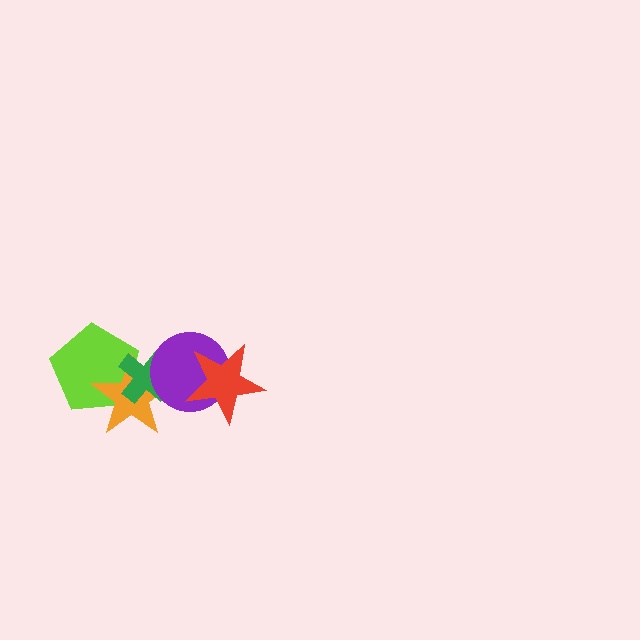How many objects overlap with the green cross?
3 objects overlap with the green cross.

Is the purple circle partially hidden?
Yes, it is partially covered by another shape.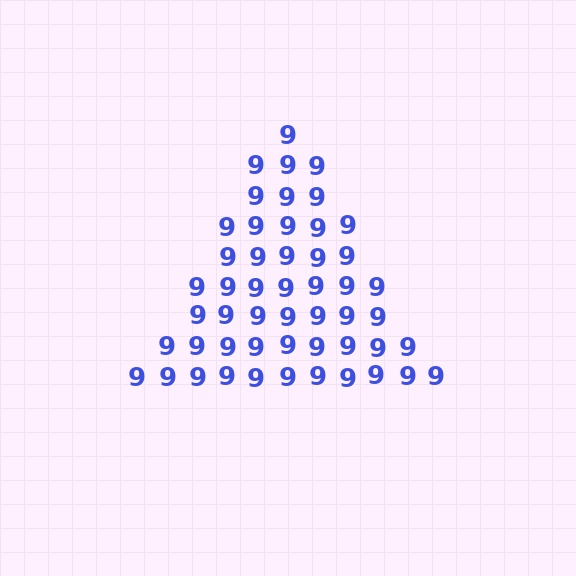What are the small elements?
The small elements are digit 9's.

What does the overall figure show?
The overall figure shows a triangle.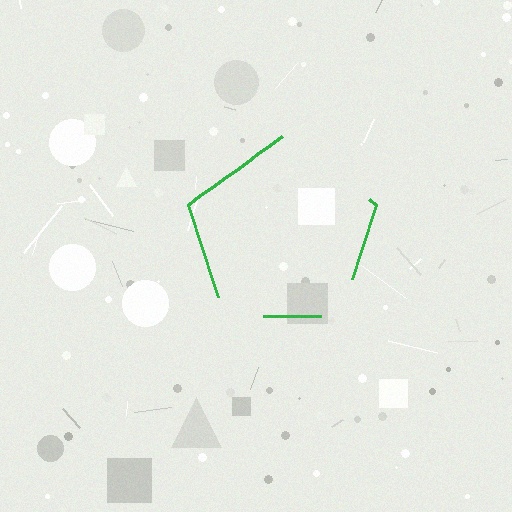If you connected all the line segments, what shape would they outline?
They would outline a pentagon.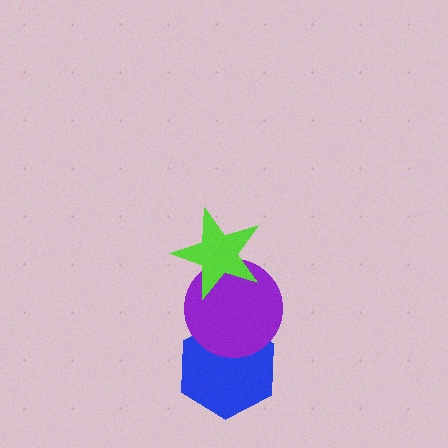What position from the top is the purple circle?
The purple circle is 2nd from the top.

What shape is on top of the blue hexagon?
The purple circle is on top of the blue hexagon.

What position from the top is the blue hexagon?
The blue hexagon is 3rd from the top.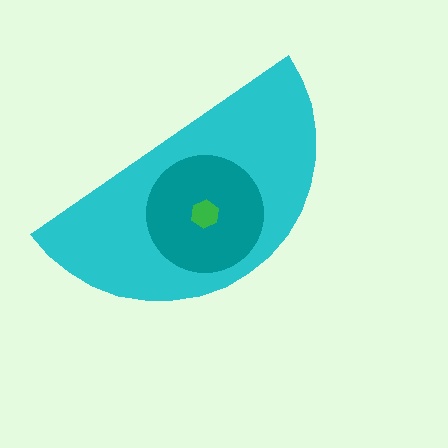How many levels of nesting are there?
3.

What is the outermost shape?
The cyan semicircle.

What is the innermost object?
The green hexagon.